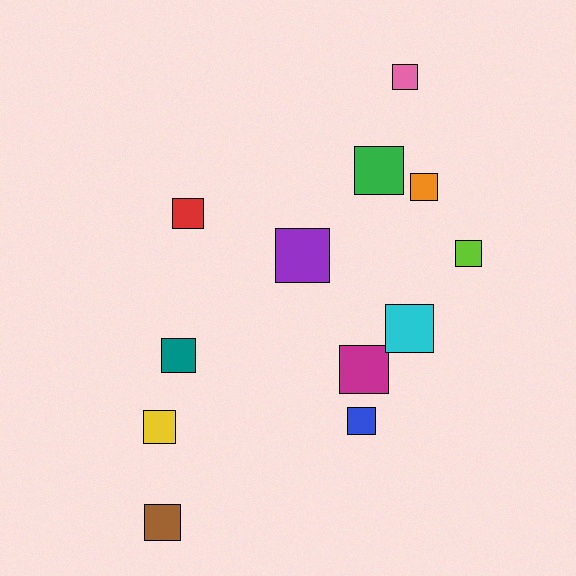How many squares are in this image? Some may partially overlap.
There are 12 squares.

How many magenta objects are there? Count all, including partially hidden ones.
There is 1 magenta object.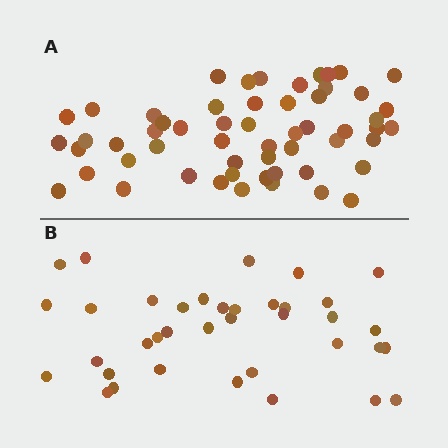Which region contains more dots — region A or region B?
Region A (the top region) has more dots.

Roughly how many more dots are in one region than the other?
Region A has approximately 20 more dots than region B.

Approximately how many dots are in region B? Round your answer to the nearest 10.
About 40 dots. (The exact count is 37, which rounds to 40.)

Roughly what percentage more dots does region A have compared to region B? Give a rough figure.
About 50% more.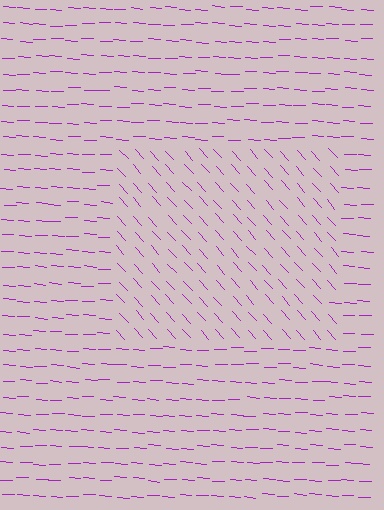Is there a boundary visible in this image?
Yes, there is a texture boundary formed by a change in line orientation.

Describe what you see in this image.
The image is filled with small purple line segments. A rectangle region in the image has lines oriented differently from the surrounding lines, creating a visible texture boundary.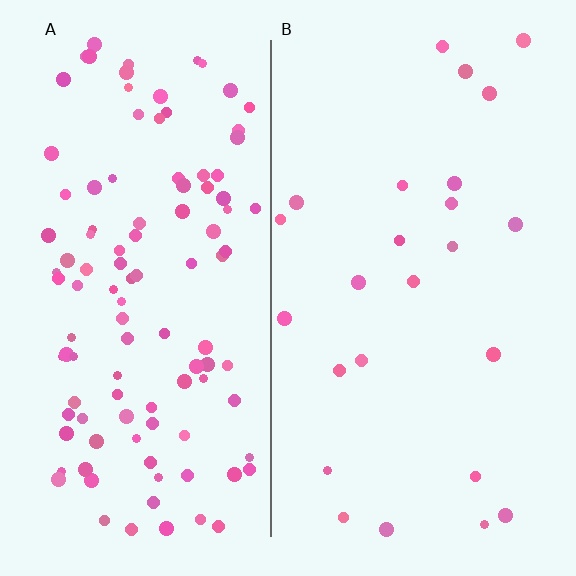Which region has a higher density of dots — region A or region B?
A (the left).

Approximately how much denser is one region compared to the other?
Approximately 4.5× — region A over region B.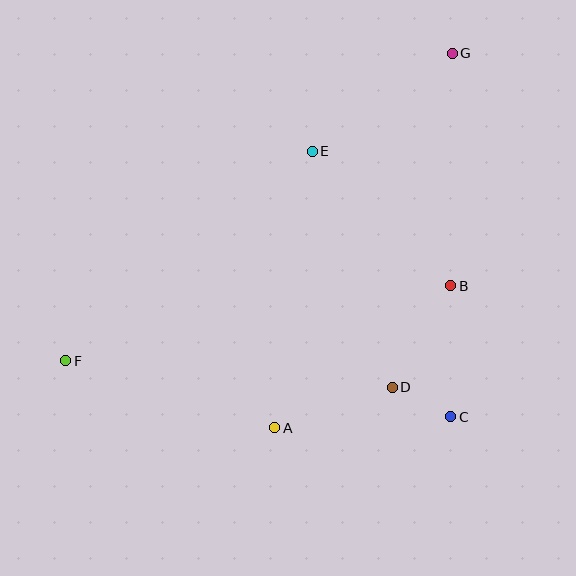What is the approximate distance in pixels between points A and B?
The distance between A and B is approximately 226 pixels.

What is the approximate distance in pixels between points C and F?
The distance between C and F is approximately 389 pixels.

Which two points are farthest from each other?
Points F and G are farthest from each other.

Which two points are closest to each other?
Points C and D are closest to each other.